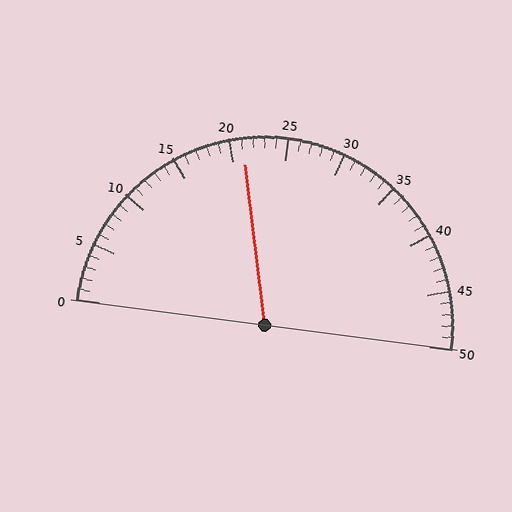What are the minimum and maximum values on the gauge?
The gauge ranges from 0 to 50.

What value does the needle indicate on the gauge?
The needle indicates approximately 21.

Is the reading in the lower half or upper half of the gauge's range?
The reading is in the lower half of the range (0 to 50).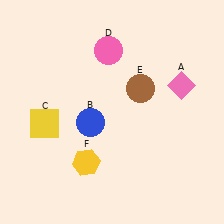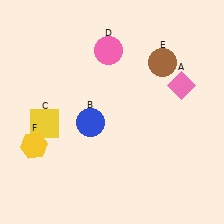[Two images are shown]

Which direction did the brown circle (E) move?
The brown circle (E) moved up.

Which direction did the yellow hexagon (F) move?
The yellow hexagon (F) moved left.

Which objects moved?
The objects that moved are: the brown circle (E), the yellow hexagon (F).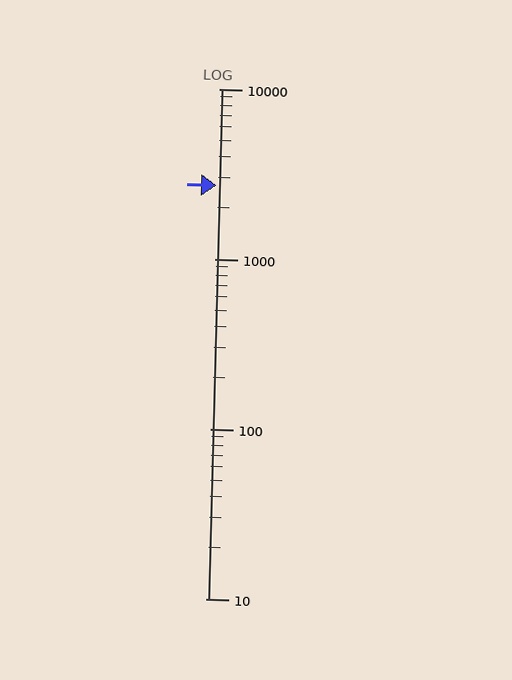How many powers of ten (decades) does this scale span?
The scale spans 3 decades, from 10 to 10000.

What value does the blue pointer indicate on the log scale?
The pointer indicates approximately 2700.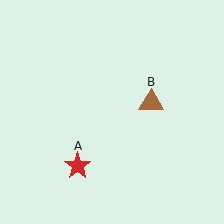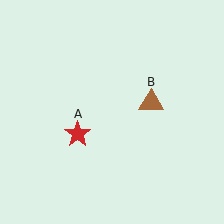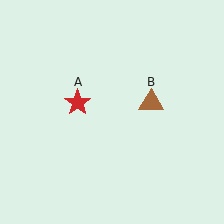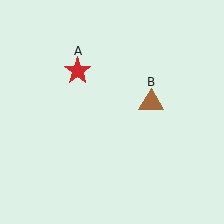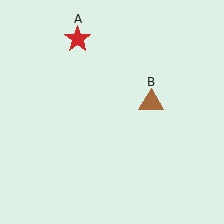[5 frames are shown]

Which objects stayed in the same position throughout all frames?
Brown triangle (object B) remained stationary.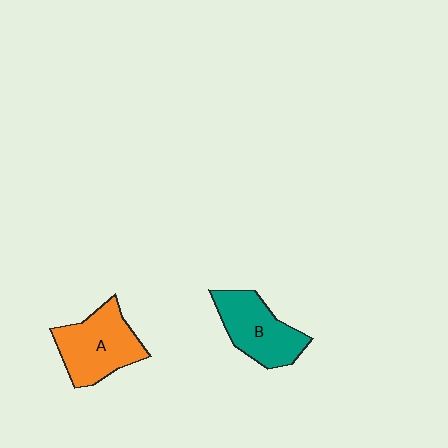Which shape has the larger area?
Shape A (orange).